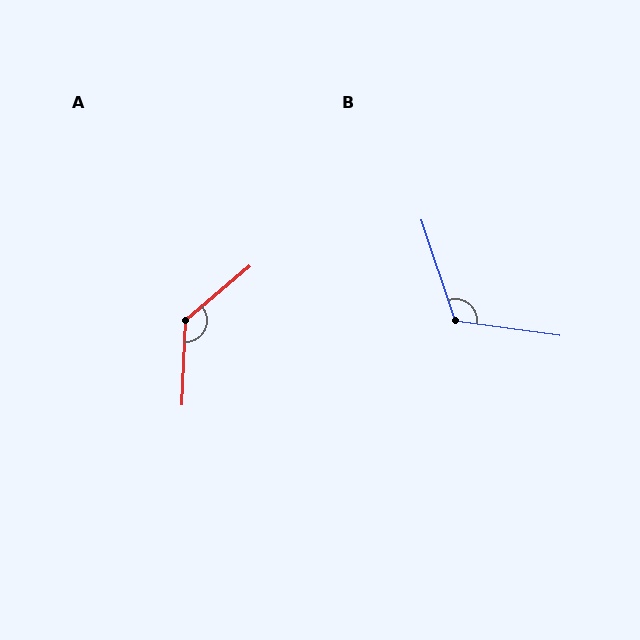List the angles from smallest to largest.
B (116°), A (132°).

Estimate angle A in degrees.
Approximately 132 degrees.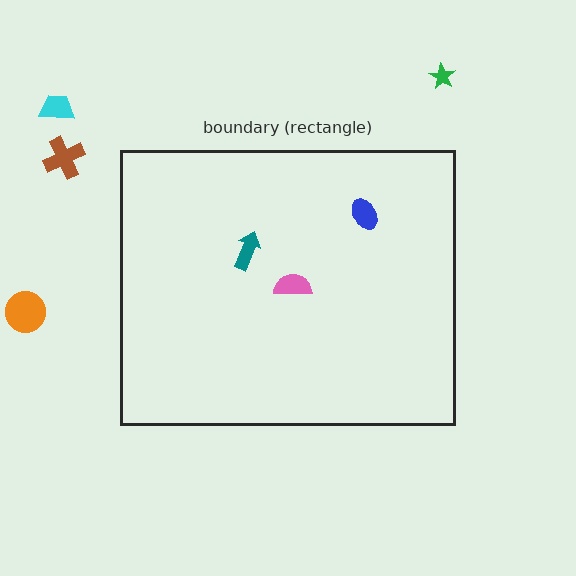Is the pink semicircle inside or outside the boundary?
Inside.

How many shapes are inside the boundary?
3 inside, 4 outside.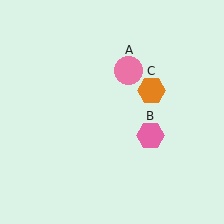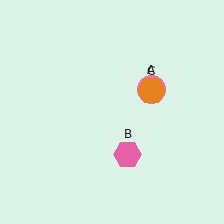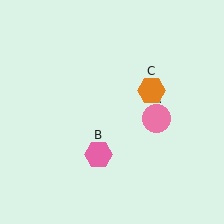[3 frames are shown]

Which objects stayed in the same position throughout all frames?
Orange hexagon (object C) remained stationary.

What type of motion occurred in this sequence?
The pink circle (object A), pink hexagon (object B) rotated clockwise around the center of the scene.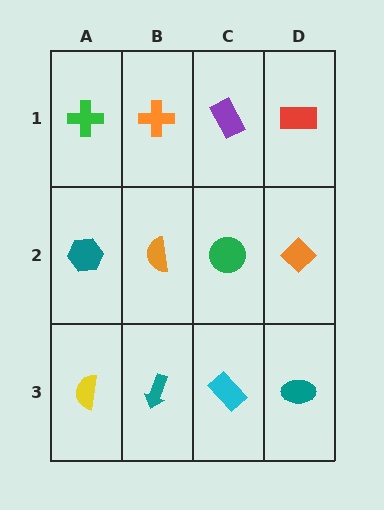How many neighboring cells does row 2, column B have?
4.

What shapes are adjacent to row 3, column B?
An orange semicircle (row 2, column B), a yellow semicircle (row 3, column A), a cyan rectangle (row 3, column C).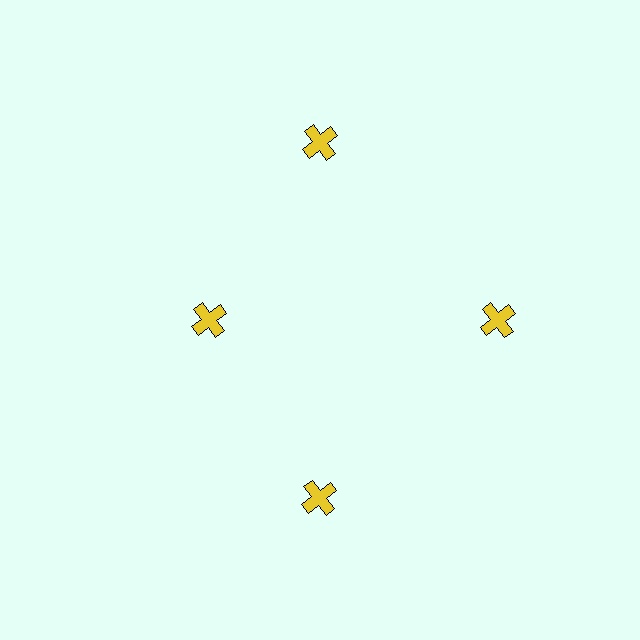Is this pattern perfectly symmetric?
No. The 4 yellow crosses are arranged in a ring, but one element near the 9 o'clock position is pulled inward toward the center, breaking the 4-fold rotational symmetry.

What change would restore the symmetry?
The symmetry would be restored by moving it outward, back onto the ring so that all 4 crosses sit at equal angles and equal distance from the center.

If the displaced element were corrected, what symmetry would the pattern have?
It would have 4-fold rotational symmetry — the pattern would map onto itself every 90 degrees.